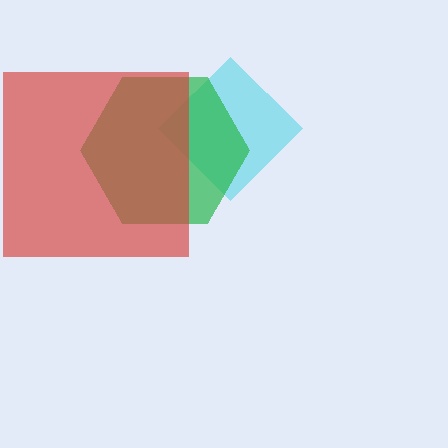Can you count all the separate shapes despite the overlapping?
Yes, there are 3 separate shapes.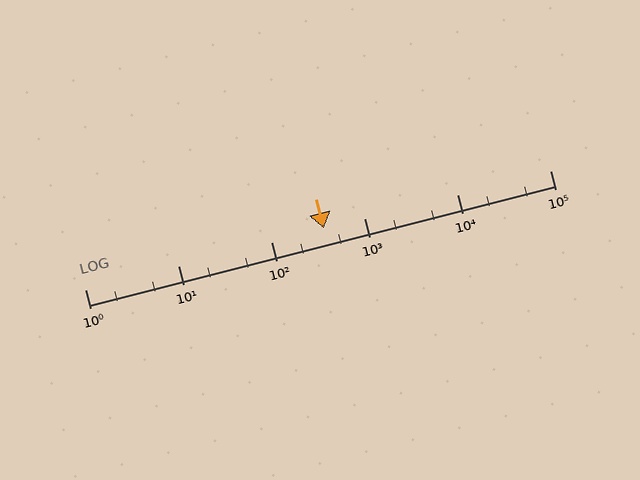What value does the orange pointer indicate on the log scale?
The pointer indicates approximately 370.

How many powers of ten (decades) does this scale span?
The scale spans 5 decades, from 1 to 100000.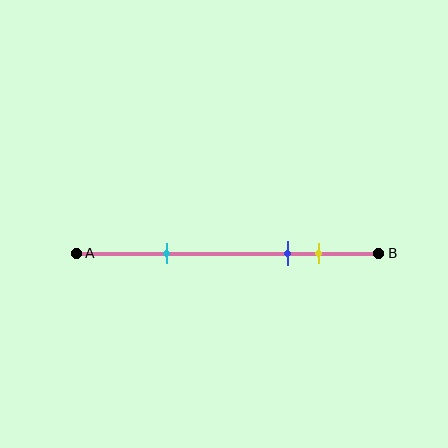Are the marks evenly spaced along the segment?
No, the marks are not evenly spaced.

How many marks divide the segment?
There are 3 marks dividing the segment.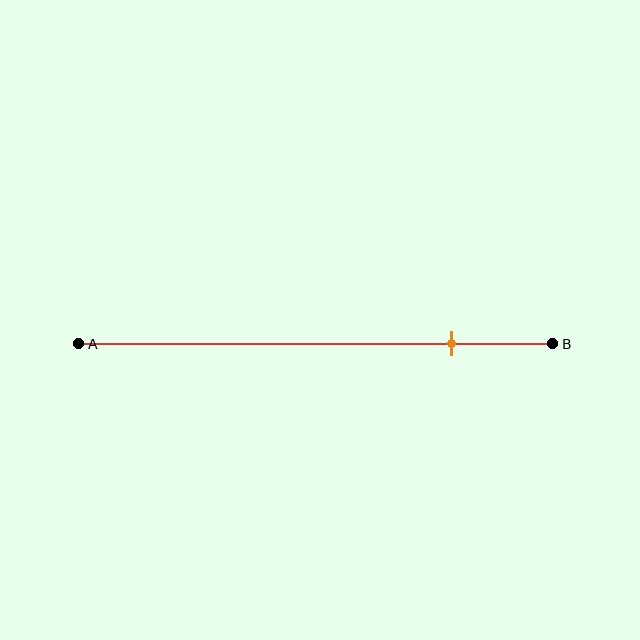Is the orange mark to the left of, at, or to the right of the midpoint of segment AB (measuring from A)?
The orange mark is to the right of the midpoint of segment AB.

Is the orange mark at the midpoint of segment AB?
No, the mark is at about 80% from A, not at the 50% midpoint.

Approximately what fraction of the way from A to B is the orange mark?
The orange mark is approximately 80% of the way from A to B.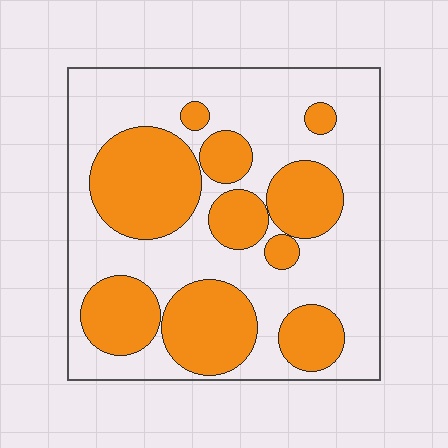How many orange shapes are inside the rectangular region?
10.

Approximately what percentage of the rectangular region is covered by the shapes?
Approximately 40%.